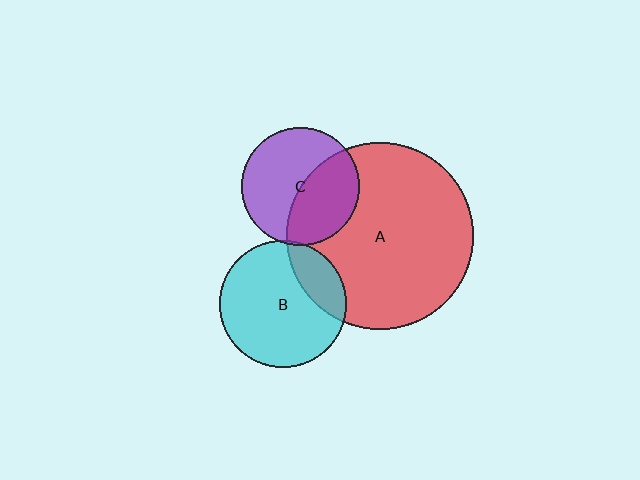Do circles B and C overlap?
Yes.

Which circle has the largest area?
Circle A (red).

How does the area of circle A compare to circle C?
Approximately 2.5 times.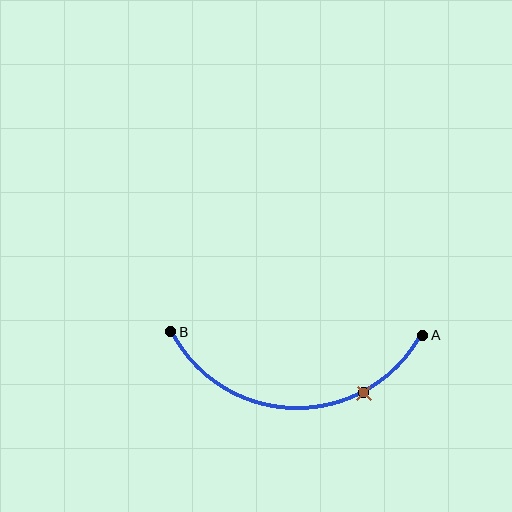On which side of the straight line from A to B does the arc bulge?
The arc bulges below the straight line connecting A and B.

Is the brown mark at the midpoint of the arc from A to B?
No. The brown mark lies on the arc but is closer to endpoint A. The arc midpoint would be at the point on the curve equidistant along the arc from both A and B.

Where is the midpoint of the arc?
The arc midpoint is the point on the curve farthest from the straight line joining A and B. It sits below that line.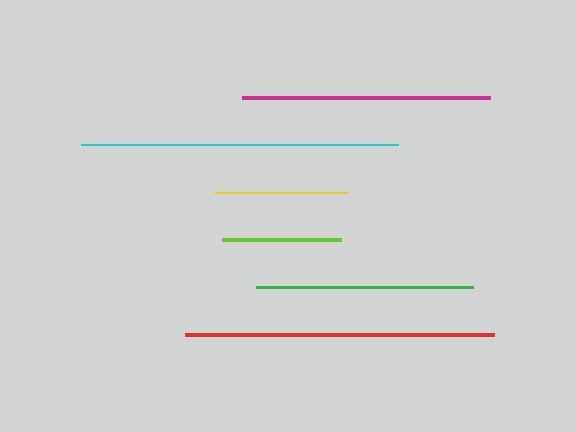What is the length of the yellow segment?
The yellow segment is approximately 133 pixels long.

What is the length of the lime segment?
The lime segment is approximately 119 pixels long.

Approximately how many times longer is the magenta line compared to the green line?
The magenta line is approximately 1.1 times the length of the green line.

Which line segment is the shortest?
The lime line is the shortest at approximately 119 pixels.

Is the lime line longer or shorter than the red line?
The red line is longer than the lime line.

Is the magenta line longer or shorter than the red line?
The red line is longer than the magenta line.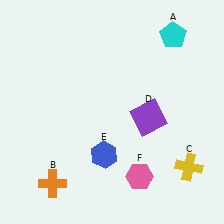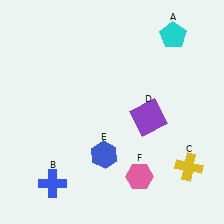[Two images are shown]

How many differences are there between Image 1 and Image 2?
There is 1 difference between the two images.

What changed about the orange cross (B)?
In Image 1, B is orange. In Image 2, it changed to blue.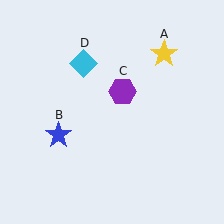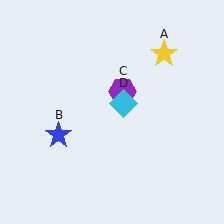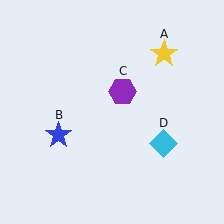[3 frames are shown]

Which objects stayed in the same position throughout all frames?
Yellow star (object A) and blue star (object B) and purple hexagon (object C) remained stationary.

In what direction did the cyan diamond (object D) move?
The cyan diamond (object D) moved down and to the right.